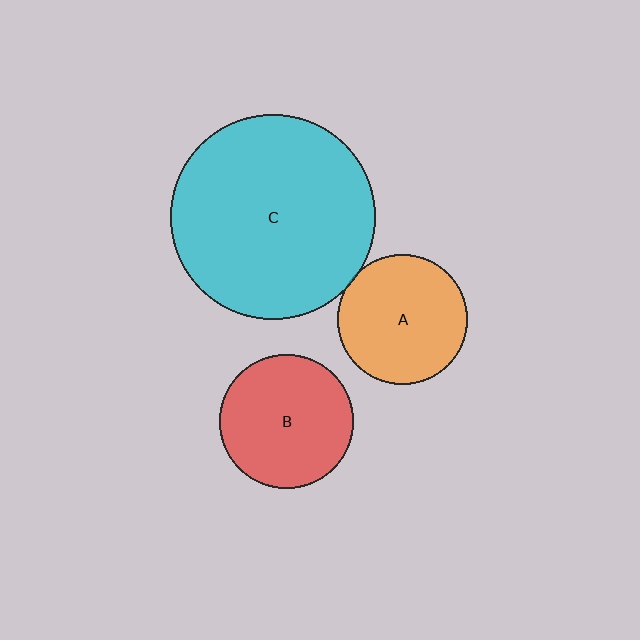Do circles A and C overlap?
Yes.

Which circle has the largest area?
Circle C (cyan).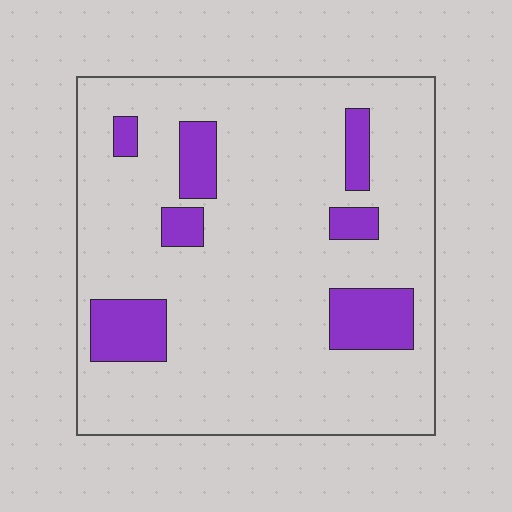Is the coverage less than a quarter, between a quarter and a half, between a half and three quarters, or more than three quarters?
Less than a quarter.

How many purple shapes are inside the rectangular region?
7.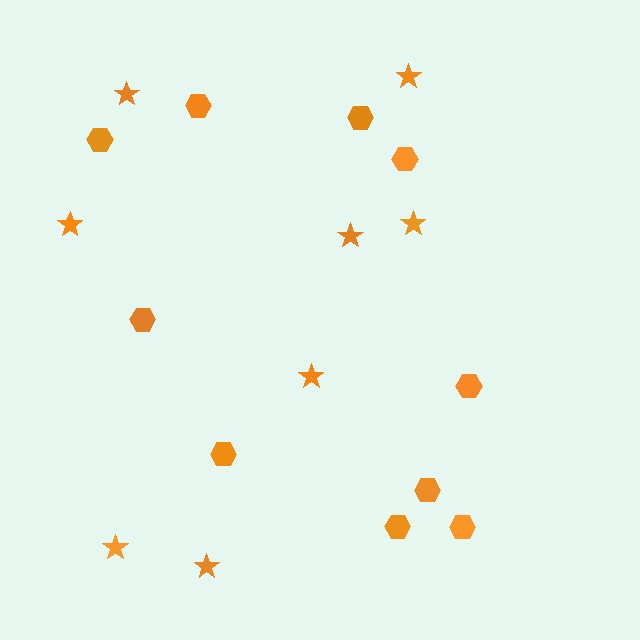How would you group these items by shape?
There are 2 groups: one group of hexagons (10) and one group of stars (8).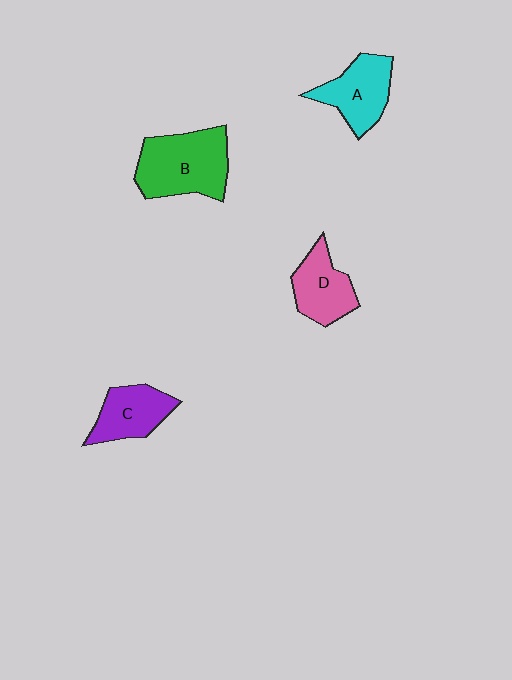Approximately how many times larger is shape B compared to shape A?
Approximately 1.4 times.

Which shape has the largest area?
Shape B (green).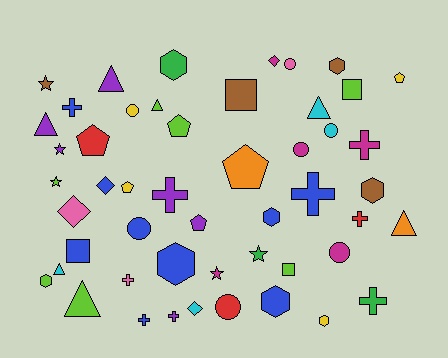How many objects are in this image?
There are 50 objects.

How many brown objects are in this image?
There are 4 brown objects.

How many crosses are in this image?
There are 9 crosses.